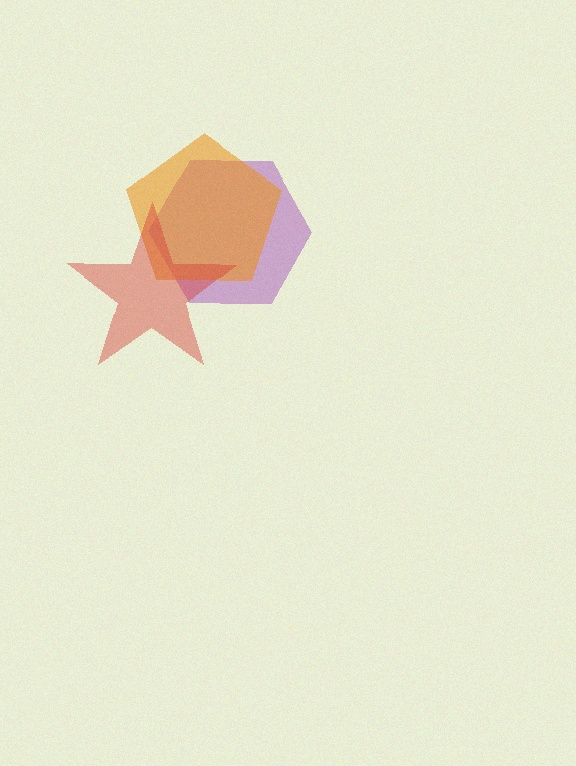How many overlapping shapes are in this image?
There are 3 overlapping shapes in the image.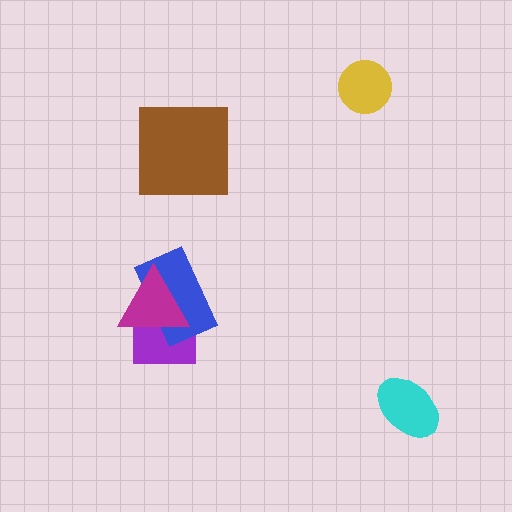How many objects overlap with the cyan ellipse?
0 objects overlap with the cyan ellipse.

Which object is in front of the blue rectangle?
The magenta triangle is in front of the blue rectangle.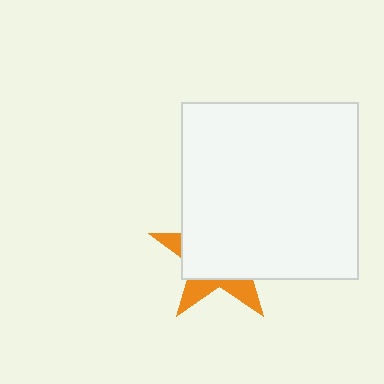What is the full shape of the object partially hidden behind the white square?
The partially hidden object is an orange star.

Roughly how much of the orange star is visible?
A small part of it is visible (roughly 30%).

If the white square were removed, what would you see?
You would see the complete orange star.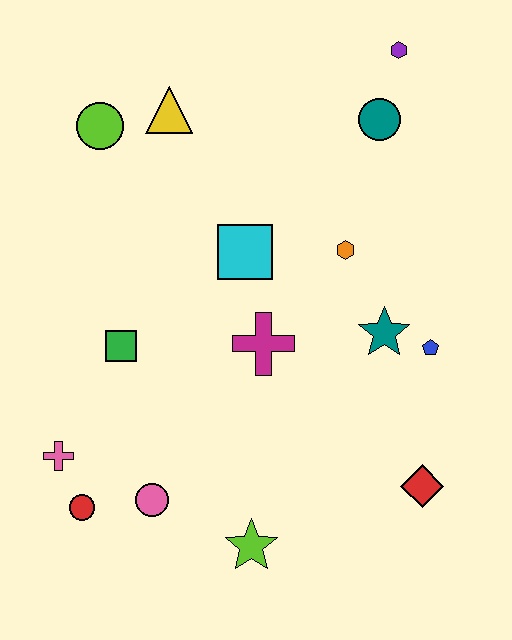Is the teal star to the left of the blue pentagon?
Yes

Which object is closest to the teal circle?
The purple hexagon is closest to the teal circle.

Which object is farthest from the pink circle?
The purple hexagon is farthest from the pink circle.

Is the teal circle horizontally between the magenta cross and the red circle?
No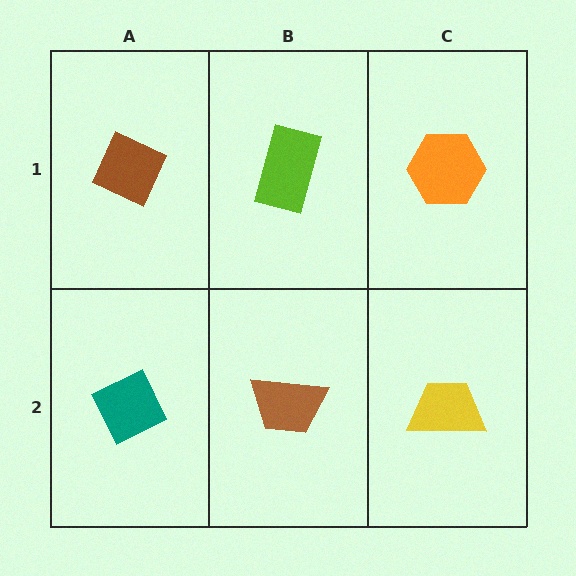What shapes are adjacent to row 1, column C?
A yellow trapezoid (row 2, column C), a lime rectangle (row 1, column B).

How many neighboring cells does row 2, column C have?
2.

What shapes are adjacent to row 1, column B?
A brown trapezoid (row 2, column B), a brown diamond (row 1, column A), an orange hexagon (row 1, column C).